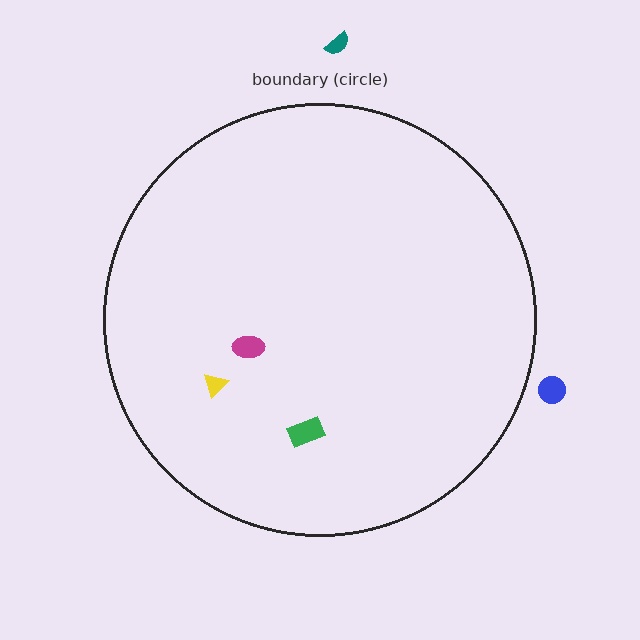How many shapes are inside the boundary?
3 inside, 2 outside.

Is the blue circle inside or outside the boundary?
Outside.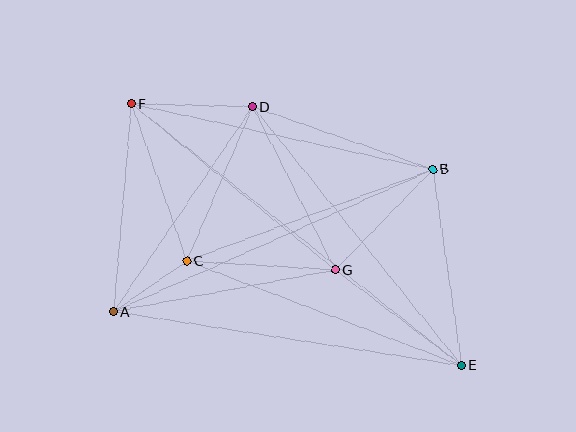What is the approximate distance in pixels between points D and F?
The distance between D and F is approximately 121 pixels.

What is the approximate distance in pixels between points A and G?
The distance between A and G is approximately 226 pixels.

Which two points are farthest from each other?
Points E and F are farthest from each other.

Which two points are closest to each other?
Points A and C are closest to each other.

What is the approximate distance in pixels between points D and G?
The distance between D and G is approximately 184 pixels.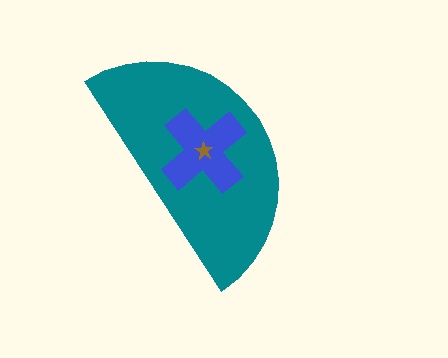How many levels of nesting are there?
3.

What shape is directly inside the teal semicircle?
The blue cross.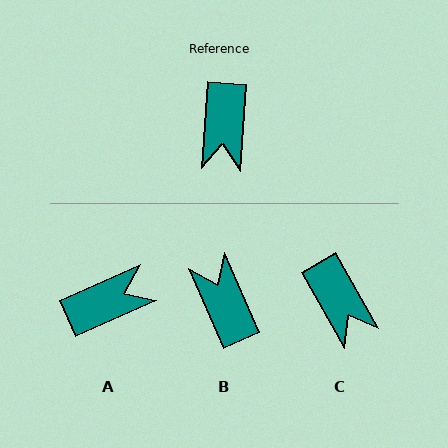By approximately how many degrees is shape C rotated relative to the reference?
Approximately 34 degrees counter-clockwise.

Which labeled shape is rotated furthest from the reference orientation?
B, about 152 degrees away.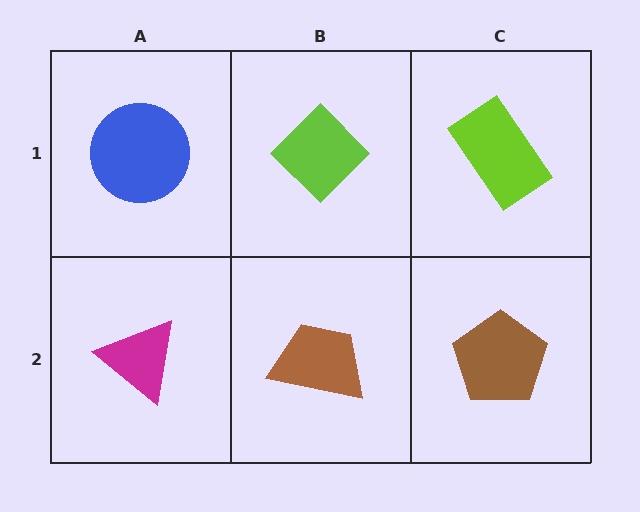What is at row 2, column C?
A brown pentagon.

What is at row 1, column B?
A lime diamond.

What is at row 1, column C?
A lime rectangle.